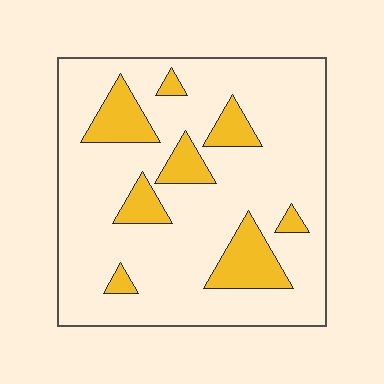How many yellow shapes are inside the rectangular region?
8.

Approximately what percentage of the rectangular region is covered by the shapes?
Approximately 20%.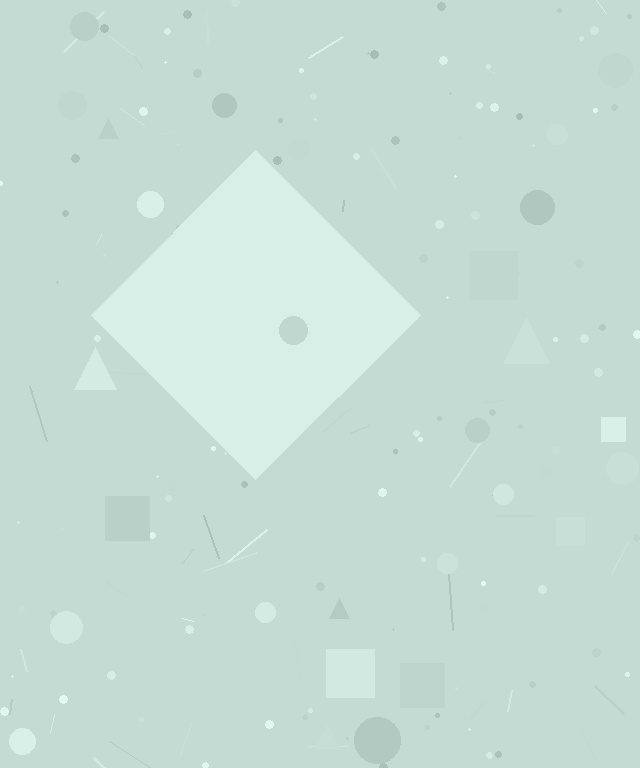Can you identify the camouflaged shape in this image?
The camouflaged shape is a diamond.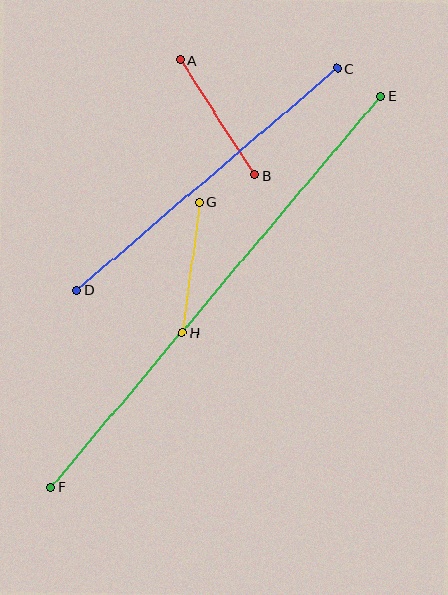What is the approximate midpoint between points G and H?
The midpoint is at approximately (191, 267) pixels.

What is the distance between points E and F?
The distance is approximately 511 pixels.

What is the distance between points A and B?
The distance is approximately 137 pixels.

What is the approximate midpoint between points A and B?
The midpoint is at approximately (217, 118) pixels.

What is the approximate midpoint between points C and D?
The midpoint is at approximately (207, 179) pixels.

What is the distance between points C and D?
The distance is approximately 342 pixels.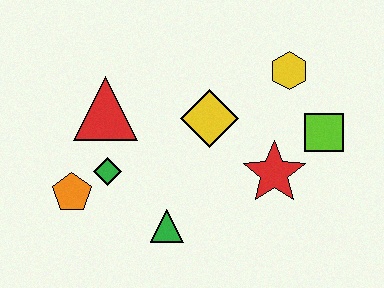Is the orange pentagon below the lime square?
Yes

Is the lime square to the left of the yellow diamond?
No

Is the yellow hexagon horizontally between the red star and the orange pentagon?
No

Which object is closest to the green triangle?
The green diamond is closest to the green triangle.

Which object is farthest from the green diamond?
The lime square is farthest from the green diamond.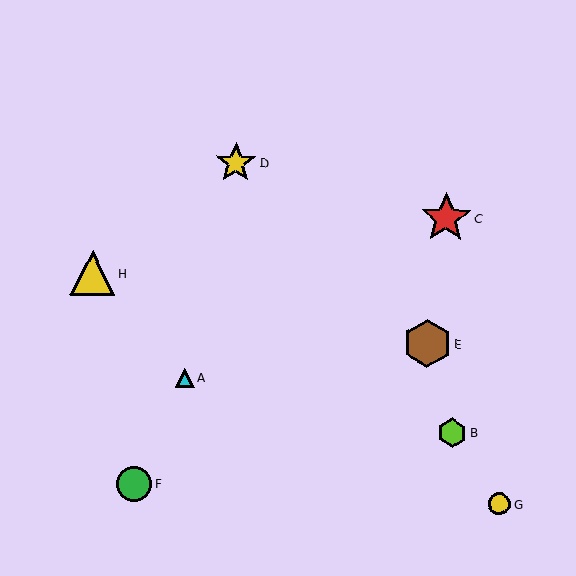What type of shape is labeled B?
Shape B is a lime hexagon.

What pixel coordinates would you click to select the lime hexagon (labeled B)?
Click at (452, 433) to select the lime hexagon B.